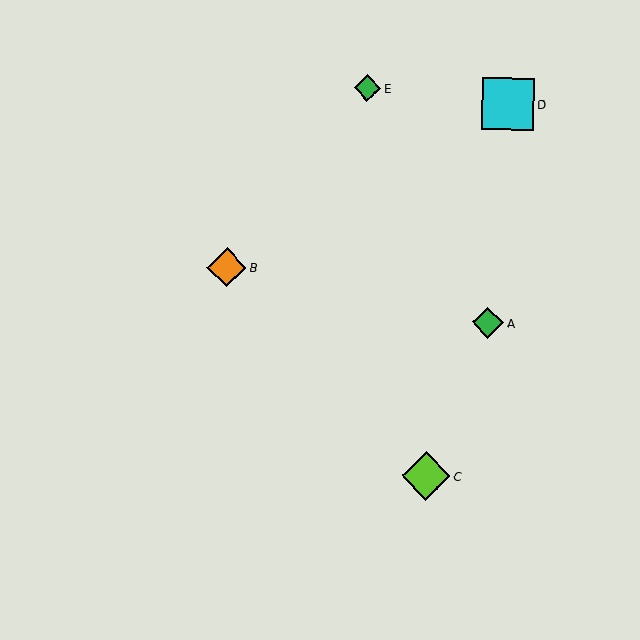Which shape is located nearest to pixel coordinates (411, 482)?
The lime diamond (labeled C) at (426, 476) is nearest to that location.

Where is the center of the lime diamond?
The center of the lime diamond is at (426, 476).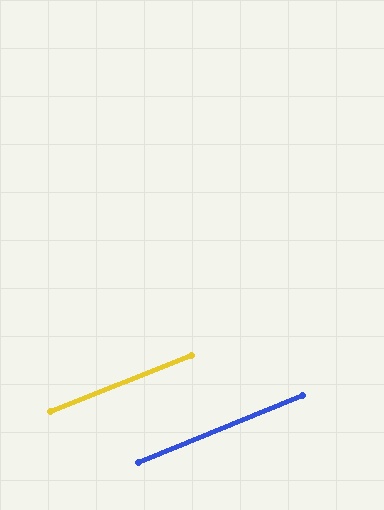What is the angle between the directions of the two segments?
Approximately 0 degrees.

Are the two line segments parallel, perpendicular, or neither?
Parallel — their directions differ by only 0.4°.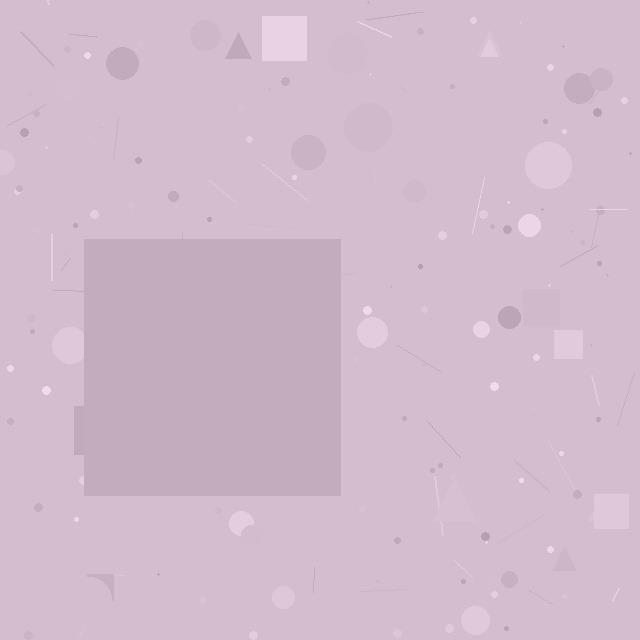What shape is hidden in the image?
A square is hidden in the image.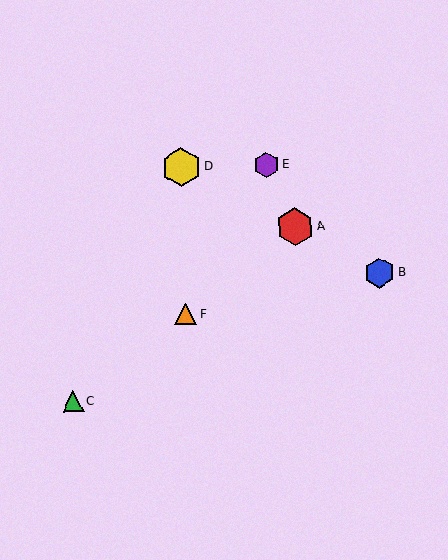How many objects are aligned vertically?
2 objects (D, F) are aligned vertically.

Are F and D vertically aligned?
Yes, both are at x≈186.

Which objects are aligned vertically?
Objects D, F are aligned vertically.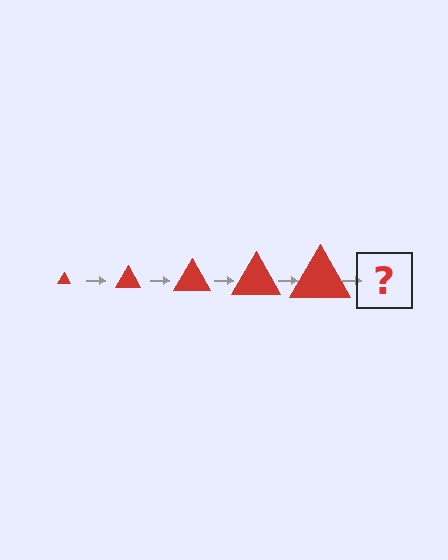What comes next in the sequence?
The next element should be a red triangle, larger than the previous one.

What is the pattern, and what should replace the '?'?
The pattern is that the triangle gets progressively larger each step. The '?' should be a red triangle, larger than the previous one.